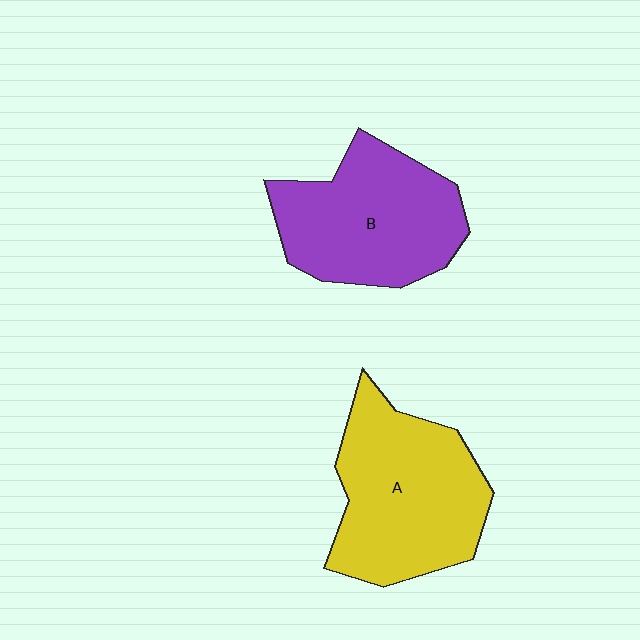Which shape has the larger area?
Shape A (yellow).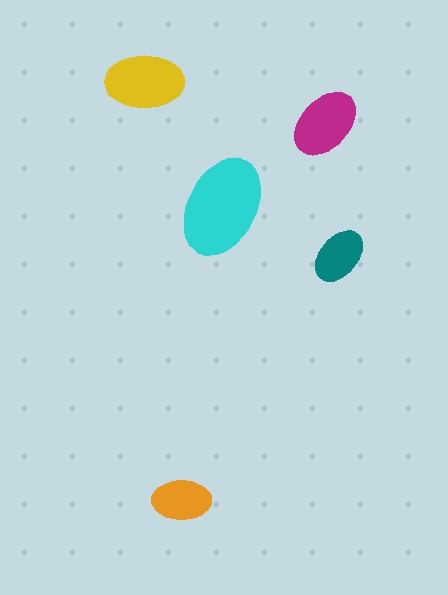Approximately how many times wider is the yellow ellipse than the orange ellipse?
About 1.5 times wider.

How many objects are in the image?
There are 5 objects in the image.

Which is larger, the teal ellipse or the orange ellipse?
The orange one.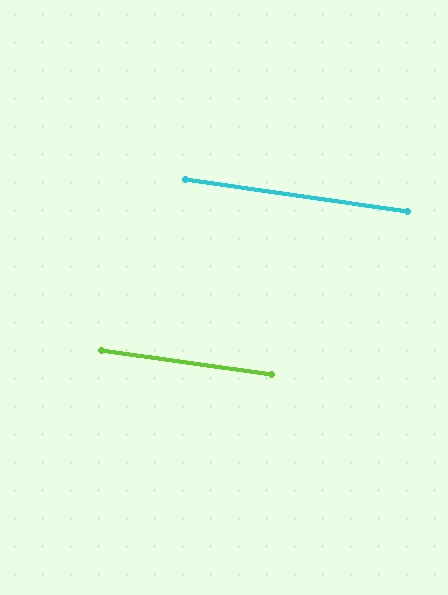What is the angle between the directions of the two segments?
Approximately 0 degrees.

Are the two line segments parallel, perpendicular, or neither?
Parallel — their directions differ by only 0.1°.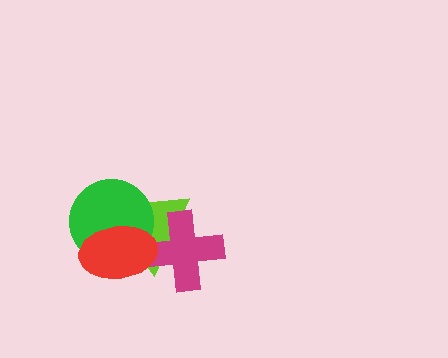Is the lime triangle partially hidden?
Yes, it is partially covered by another shape.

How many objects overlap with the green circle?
2 objects overlap with the green circle.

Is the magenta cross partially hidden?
Yes, it is partially covered by another shape.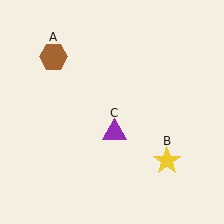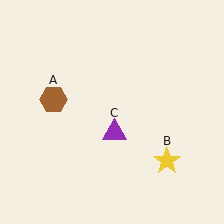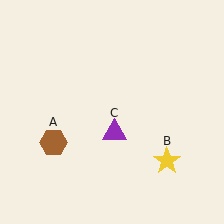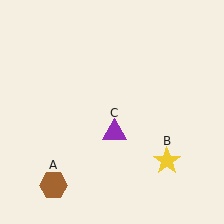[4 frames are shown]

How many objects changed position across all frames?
1 object changed position: brown hexagon (object A).